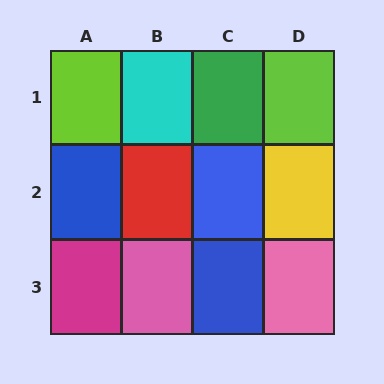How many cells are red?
1 cell is red.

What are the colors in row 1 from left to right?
Lime, cyan, green, lime.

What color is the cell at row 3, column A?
Magenta.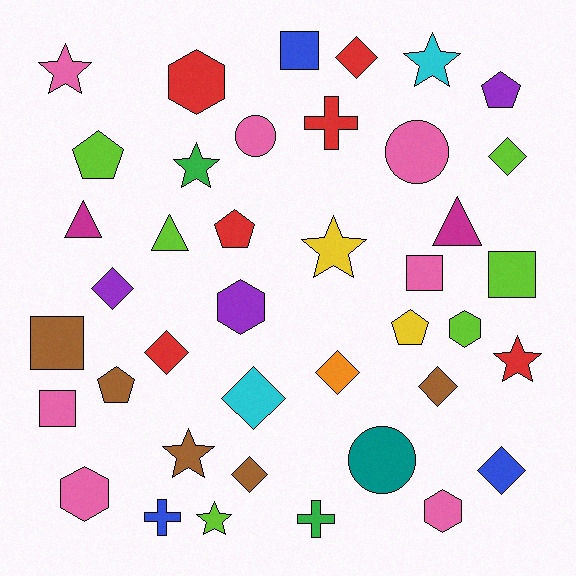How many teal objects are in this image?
There is 1 teal object.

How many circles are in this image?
There are 3 circles.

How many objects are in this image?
There are 40 objects.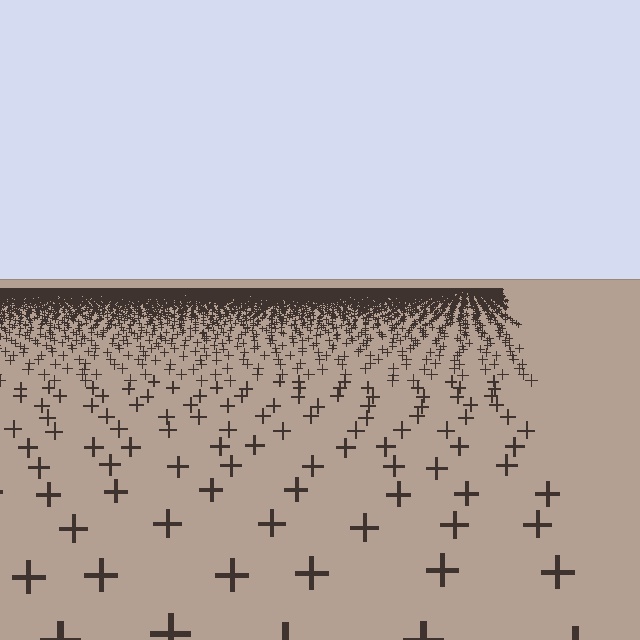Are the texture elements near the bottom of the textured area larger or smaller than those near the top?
Larger. Near the bottom, elements are closer to the viewer and appear at a bigger on-screen size.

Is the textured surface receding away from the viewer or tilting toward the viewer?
The surface is receding away from the viewer. Texture elements get smaller and denser toward the top.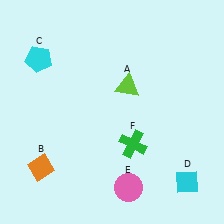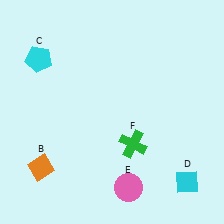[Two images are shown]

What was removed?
The lime triangle (A) was removed in Image 2.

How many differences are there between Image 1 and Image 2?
There is 1 difference between the two images.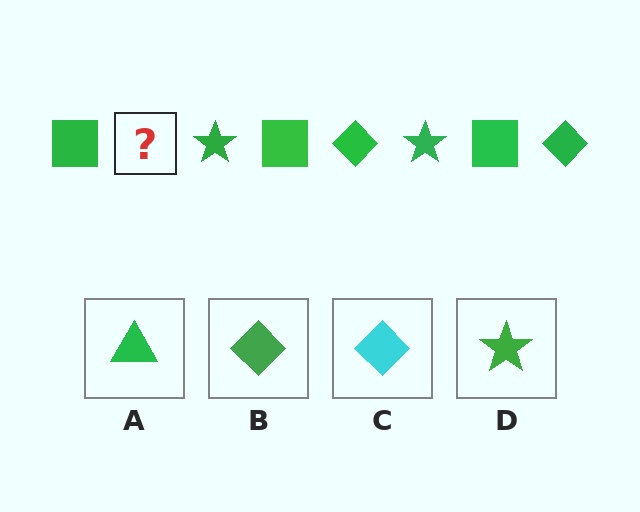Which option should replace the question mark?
Option B.